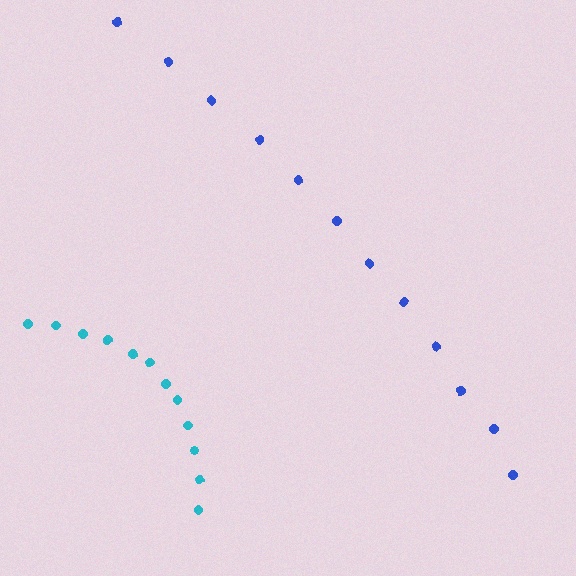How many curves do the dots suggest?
There are 2 distinct paths.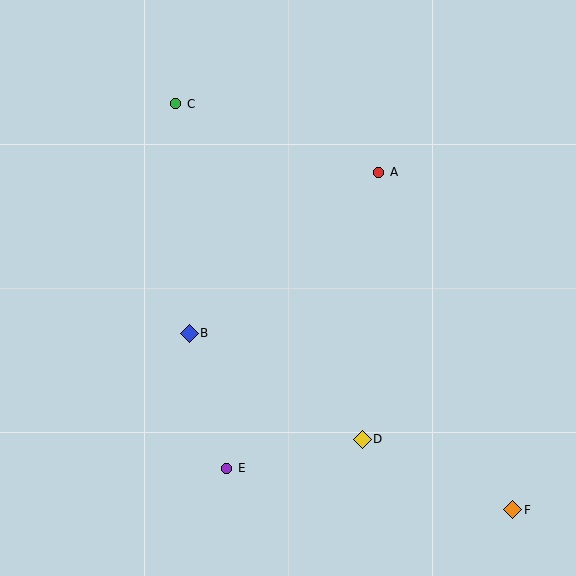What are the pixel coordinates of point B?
Point B is at (189, 333).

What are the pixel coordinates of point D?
Point D is at (362, 439).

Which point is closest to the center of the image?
Point B at (189, 333) is closest to the center.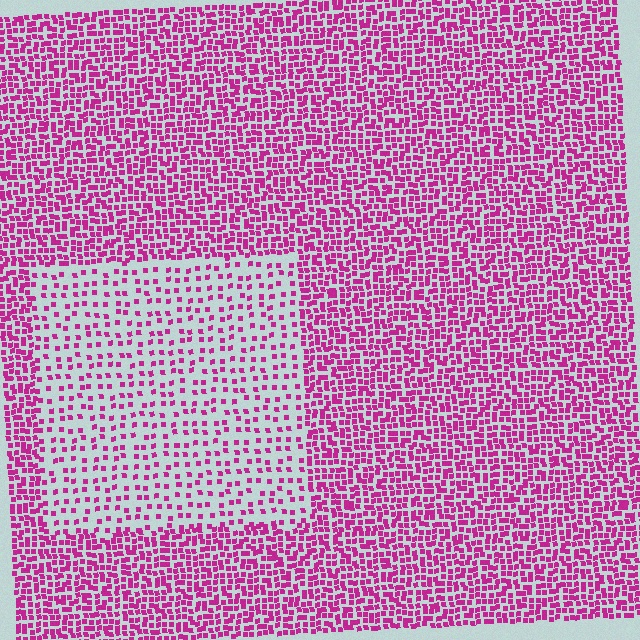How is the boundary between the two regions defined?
The boundary is defined by a change in element density (approximately 2.4x ratio). All elements are the same color, size, and shape.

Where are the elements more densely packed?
The elements are more densely packed outside the rectangle boundary.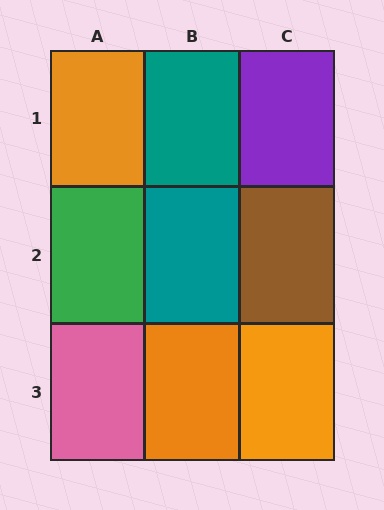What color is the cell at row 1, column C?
Purple.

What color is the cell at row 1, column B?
Teal.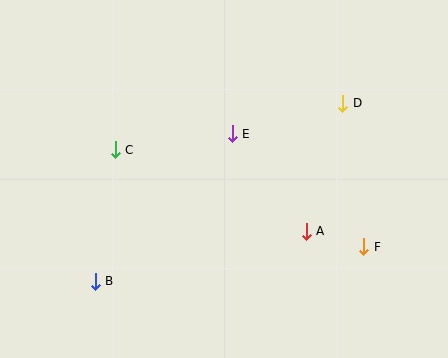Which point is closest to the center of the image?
Point E at (232, 134) is closest to the center.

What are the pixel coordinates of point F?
Point F is at (364, 247).